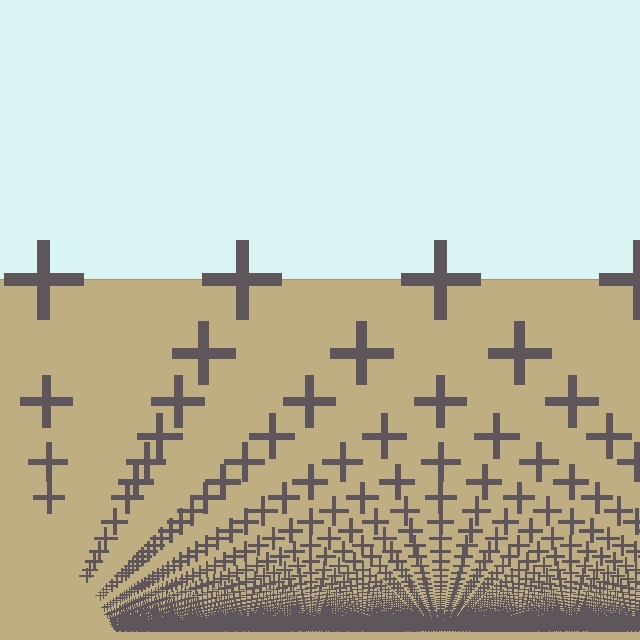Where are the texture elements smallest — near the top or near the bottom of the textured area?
Near the bottom.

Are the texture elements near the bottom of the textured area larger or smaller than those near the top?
Smaller. The gradient is inverted — elements near the bottom are smaller and denser.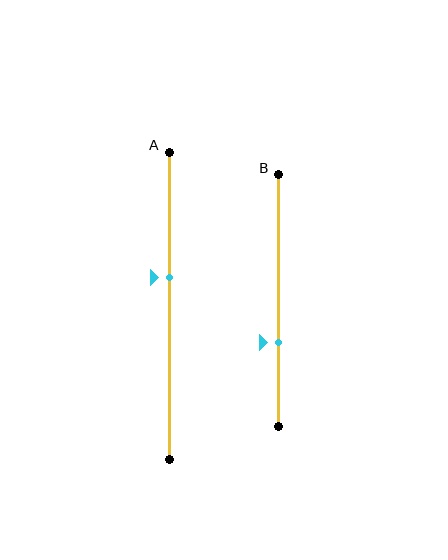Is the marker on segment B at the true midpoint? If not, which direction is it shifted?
No, the marker on segment B is shifted downward by about 17% of the segment length.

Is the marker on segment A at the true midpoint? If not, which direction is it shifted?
No, the marker on segment A is shifted upward by about 9% of the segment length.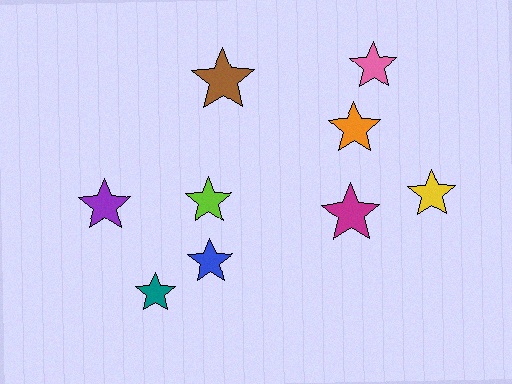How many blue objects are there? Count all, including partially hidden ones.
There is 1 blue object.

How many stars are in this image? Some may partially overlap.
There are 9 stars.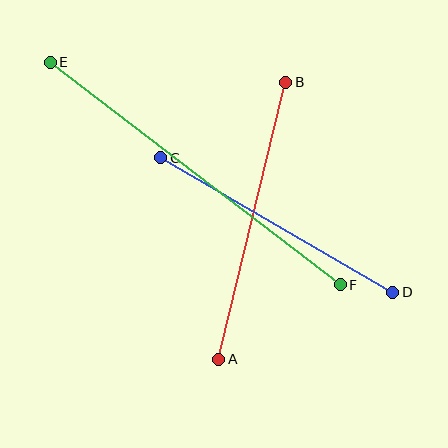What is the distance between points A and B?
The distance is approximately 285 pixels.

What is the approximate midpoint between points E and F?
The midpoint is at approximately (195, 174) pixels.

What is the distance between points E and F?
The distance is approximately 365 pixels.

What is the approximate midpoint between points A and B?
The midpoint is at approximately (252, 221) pixels.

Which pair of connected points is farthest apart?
Points E and F are farthest apart.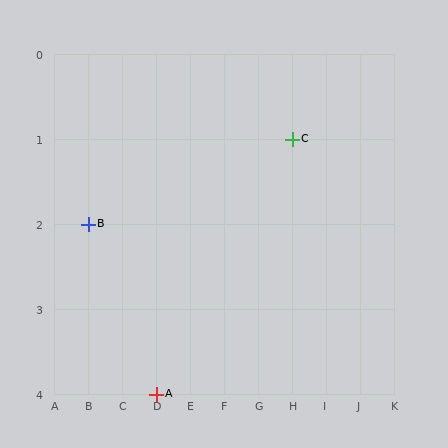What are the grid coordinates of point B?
Point B is at grid coordinates (B, 2).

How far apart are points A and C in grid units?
Points A and C are 4 columns and 3 rows apart (about 5.0 grid units diagonally).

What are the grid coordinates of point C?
Point C is at grid coordinates (H, 1).